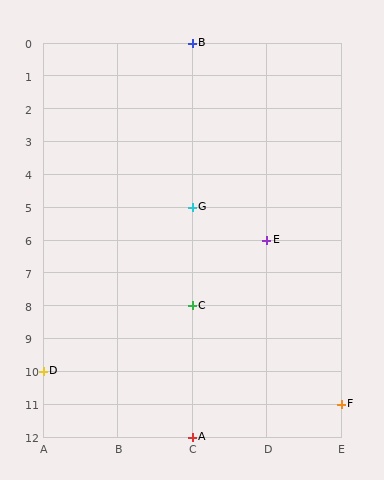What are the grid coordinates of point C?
Point C is at grid coordinates (C, 8).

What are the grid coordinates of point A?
Point A is at grid coordinates (C, 12).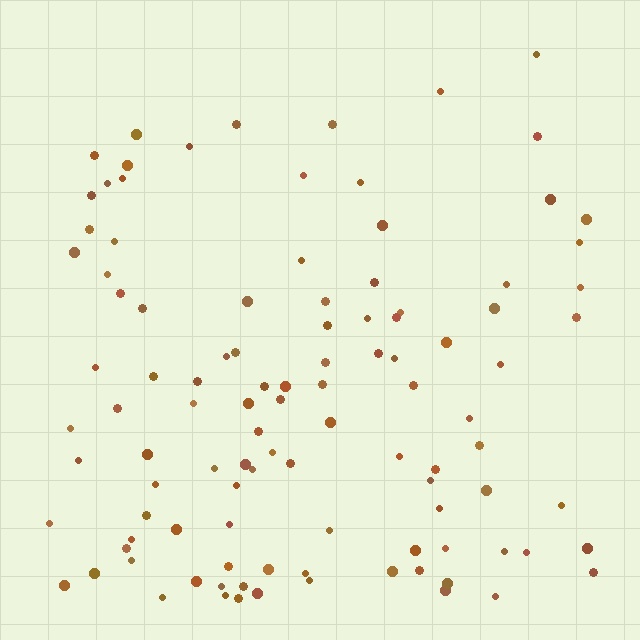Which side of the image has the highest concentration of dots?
The bottom.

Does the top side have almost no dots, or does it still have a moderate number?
Still a moderate number, just noticeably fewer than the bottom.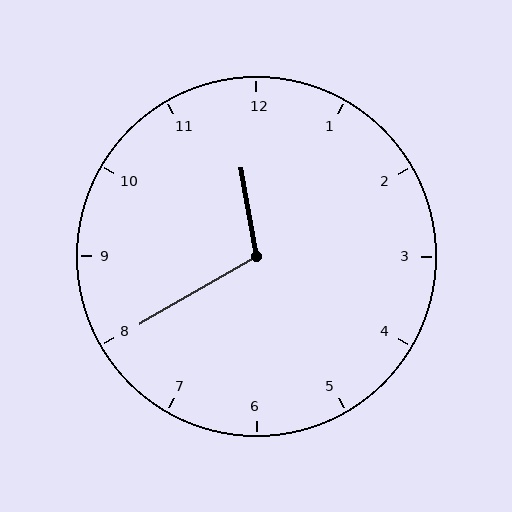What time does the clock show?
11:40.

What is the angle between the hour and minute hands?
Approximately 110 degrees.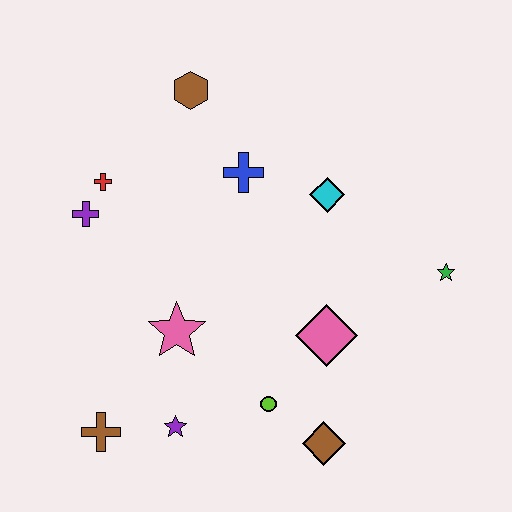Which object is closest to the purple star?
The brown cross is closest to the purple star.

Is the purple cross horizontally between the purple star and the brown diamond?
No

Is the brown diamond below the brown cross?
Yes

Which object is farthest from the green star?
The brown cross is farthest from the green star.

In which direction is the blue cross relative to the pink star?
The blue cross is above the pink star.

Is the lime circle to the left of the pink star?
No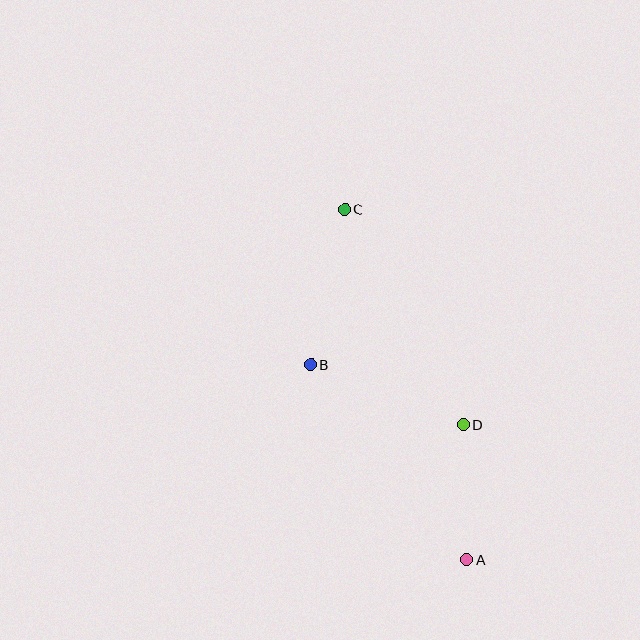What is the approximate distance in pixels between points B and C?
The distance between B and C is approximately 159 pixels.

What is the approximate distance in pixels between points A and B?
The distance between A and B is approximately 250 pixels.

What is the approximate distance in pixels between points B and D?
The distance between B and D is approximately 164 pixels.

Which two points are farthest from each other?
Points A and C are farthest from each other.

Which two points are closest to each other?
Points A and D are closest to each other.